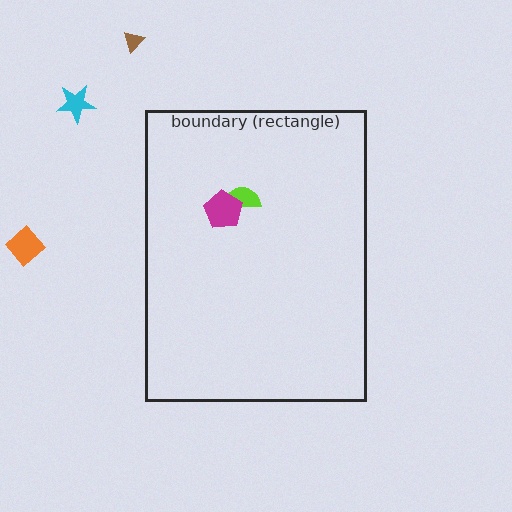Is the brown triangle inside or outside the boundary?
Outside.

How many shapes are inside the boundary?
2 inside, 3 outside.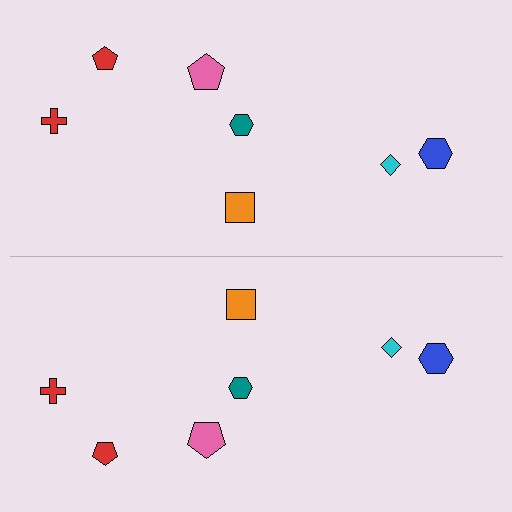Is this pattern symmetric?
Yes, this pattern has bilateral (reflection) symmetry.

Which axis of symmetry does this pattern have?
The pattern has a horizontal axis of symmetry running through the center of the image.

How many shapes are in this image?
There are 14 shapes in this image.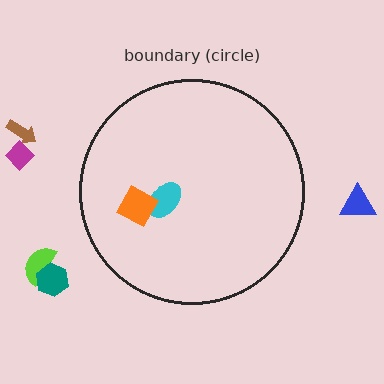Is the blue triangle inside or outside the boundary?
Outside.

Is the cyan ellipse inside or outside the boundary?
Inside.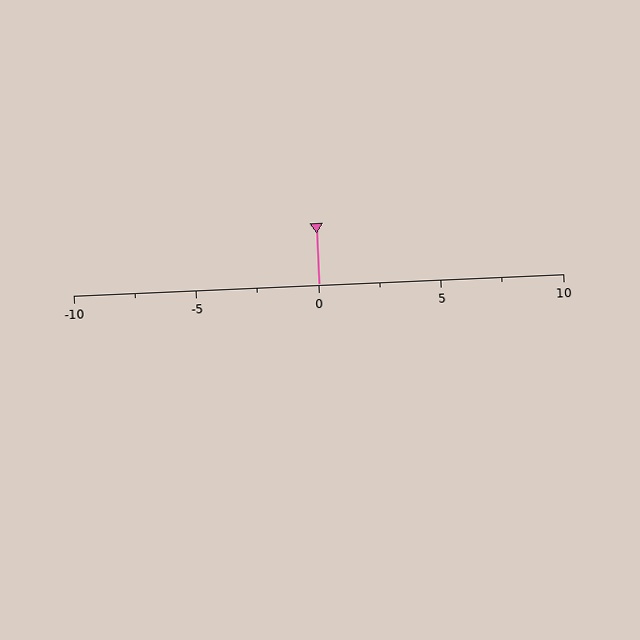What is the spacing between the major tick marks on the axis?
The major ticks are spaced 5 apart.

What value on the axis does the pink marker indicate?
The marker indicates approximately 0.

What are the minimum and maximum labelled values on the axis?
The axis runs from -10 to 10.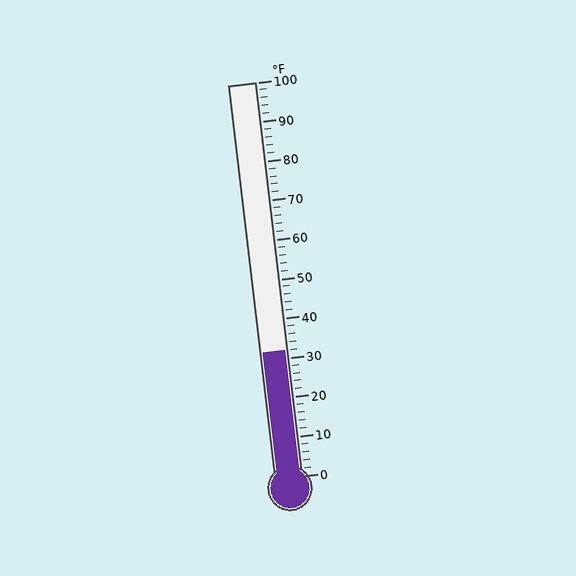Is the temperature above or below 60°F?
The temperature is below 60°F.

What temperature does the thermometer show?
The thermometer shows approximately 32°F.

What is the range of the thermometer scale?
The thermometer scale ranges from 0°F to 100°F.